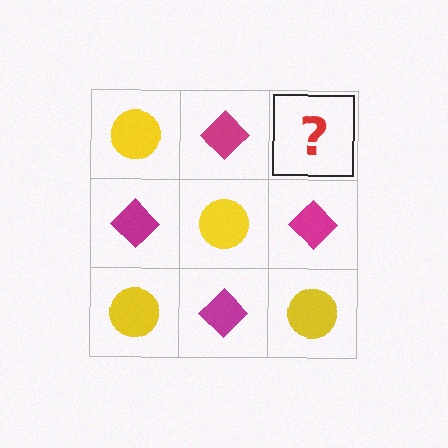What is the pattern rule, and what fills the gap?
The rule is that it alternates yellow circle and magenta diamond in a checkerboard pattern. The gap should be filled with a yellow circle.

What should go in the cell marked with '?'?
The missing cell should contain a yellow circle.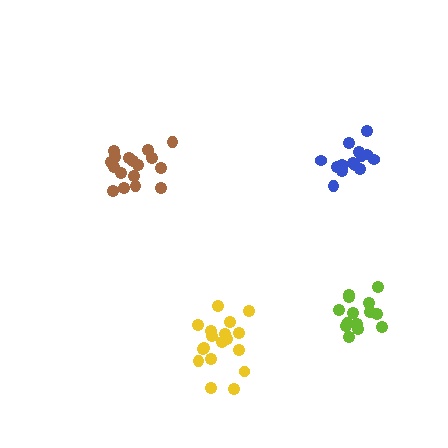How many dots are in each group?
Group 1: 17 dots, Group 2: 14 dots, Group 3: 15 dots, Group 4: 19 dots (65 total).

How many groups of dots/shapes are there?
There are 4 groups.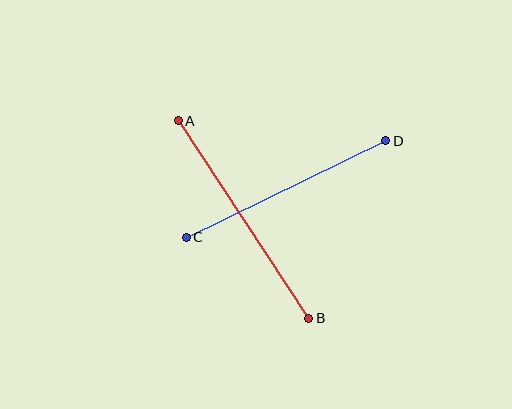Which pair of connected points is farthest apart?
Points A and B are farthest apart.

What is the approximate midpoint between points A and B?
The midpoint is at approximately (243, 220) pixels.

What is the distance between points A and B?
The distance is approximately 236 pixels.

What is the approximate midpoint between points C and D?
The midpoint is at approximately (286, 189) pixels.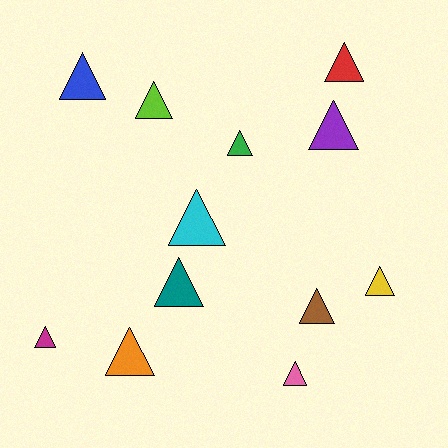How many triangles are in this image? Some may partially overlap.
There are 12 triangles.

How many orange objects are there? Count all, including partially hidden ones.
There is 1 orange object.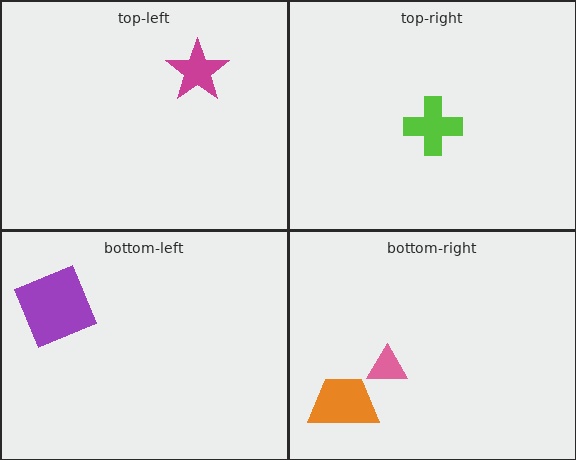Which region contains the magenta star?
The top-left region.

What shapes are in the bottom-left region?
The purple square.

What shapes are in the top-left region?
The magenta star.